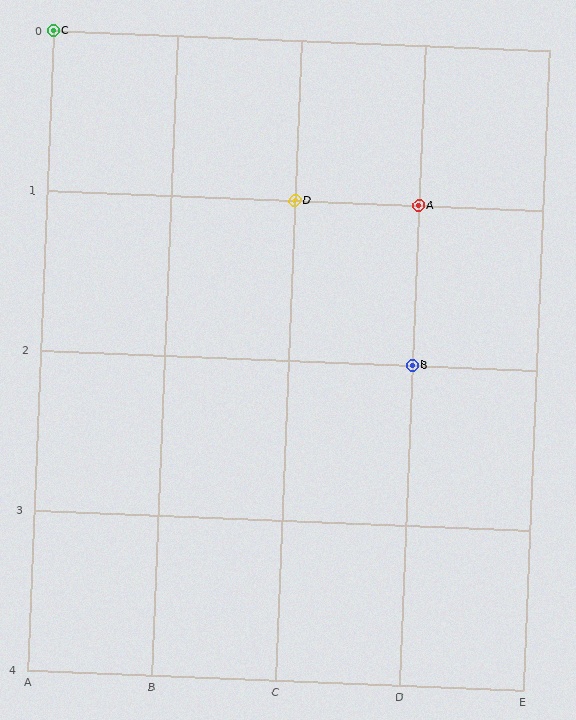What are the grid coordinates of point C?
Point C is at grid coordinates (A, 0).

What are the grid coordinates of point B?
Point B is at grid coordinates (D, 2).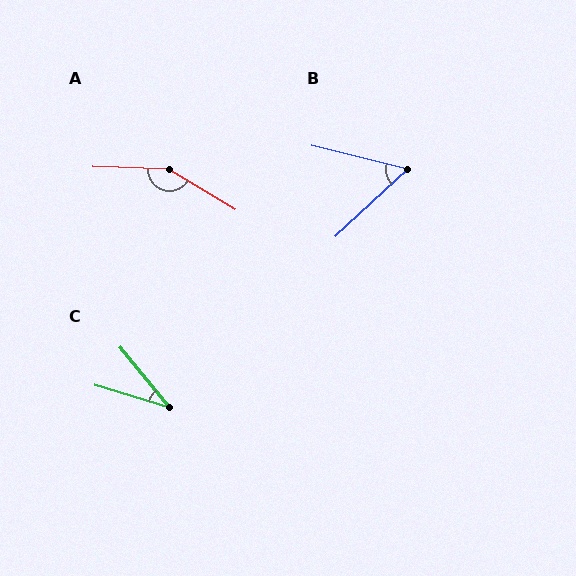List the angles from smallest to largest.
C (34°), B (56°), A (150°).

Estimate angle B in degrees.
Approximately 56 degrees.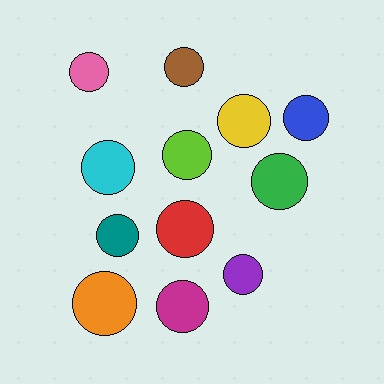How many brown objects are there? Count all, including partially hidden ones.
There is 1 brown object.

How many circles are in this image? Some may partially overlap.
There are 12 circles.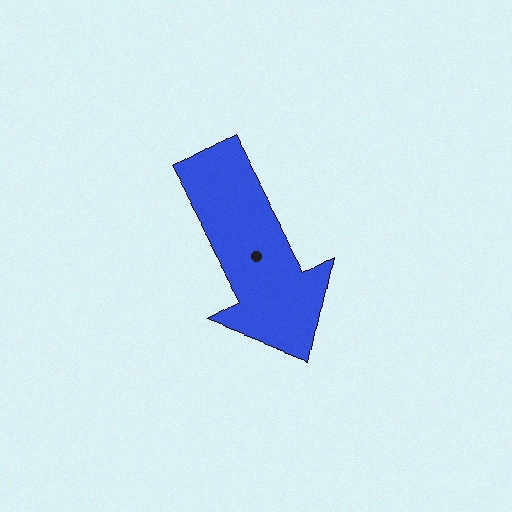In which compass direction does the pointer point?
Southeast.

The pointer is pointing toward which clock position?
Roughly 5 o'clock.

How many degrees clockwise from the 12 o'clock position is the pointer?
Approximately 151 degrees.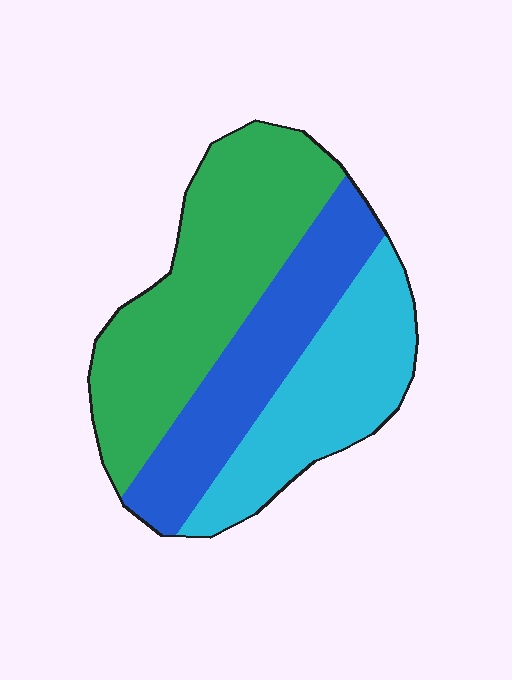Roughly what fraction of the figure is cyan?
Cyan covers roughly 30% of the figure.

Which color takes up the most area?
Green, at roughly 45%.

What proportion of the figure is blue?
Blue takes up about one quarter (1/4) of the figure.